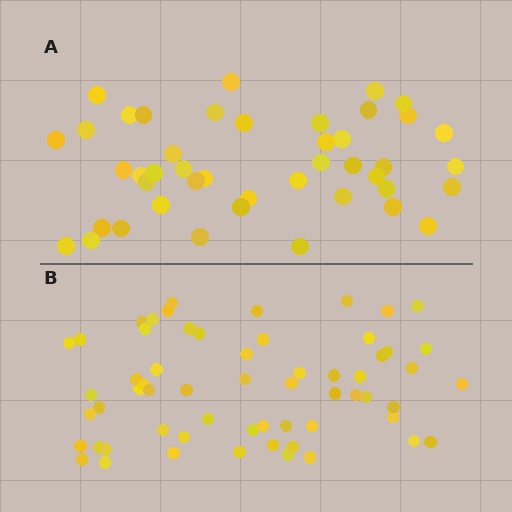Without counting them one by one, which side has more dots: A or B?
Region B (the bottom region) has more dots.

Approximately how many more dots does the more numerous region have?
Region B has approximately 15 more dots than region A.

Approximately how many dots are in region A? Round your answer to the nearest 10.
About 40 dots. (The exact count is 44, which rounds to 40.)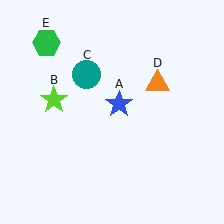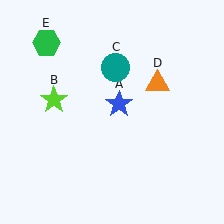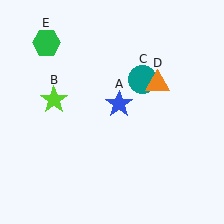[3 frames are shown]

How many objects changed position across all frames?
1 object changed position: teal circle (object C).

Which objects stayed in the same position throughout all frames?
Blue star (object A) and lime star (object B) and orange triangle (object D) and green hexagon (object E) remained stationary.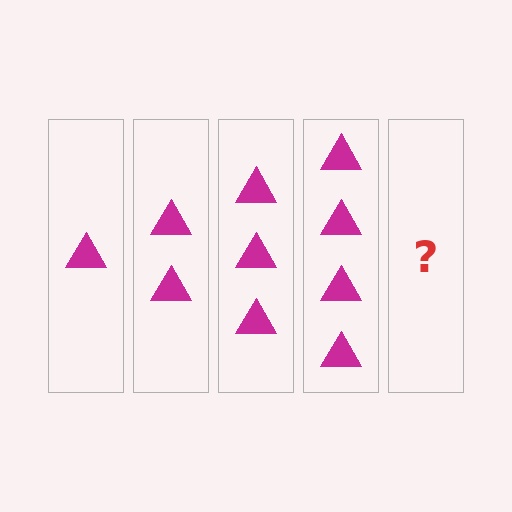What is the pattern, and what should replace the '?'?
The pattern is that each step adds one more triangle. The '?' should be 5 triangles.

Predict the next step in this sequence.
The next step is 5 triangles.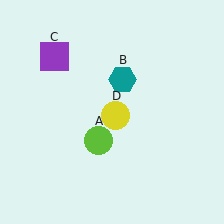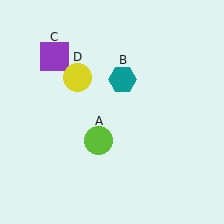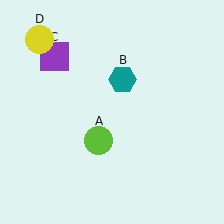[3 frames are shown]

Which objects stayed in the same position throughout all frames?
Lime circle (object A) and teal hexagon (object B) and purple square (object C) remained stationary.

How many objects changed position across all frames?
1 object changed position: yellow circle (object D).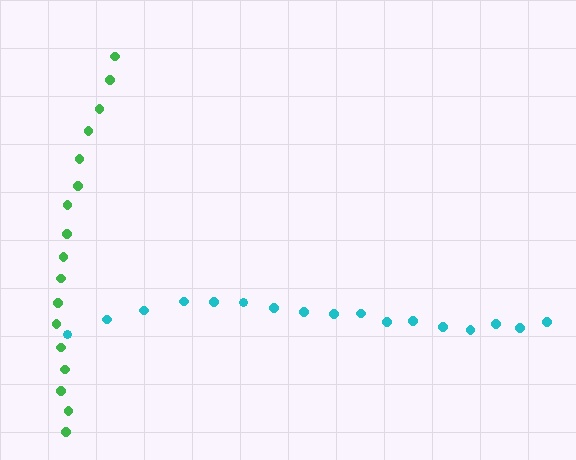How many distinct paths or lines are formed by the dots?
There are 2 distinct paths.